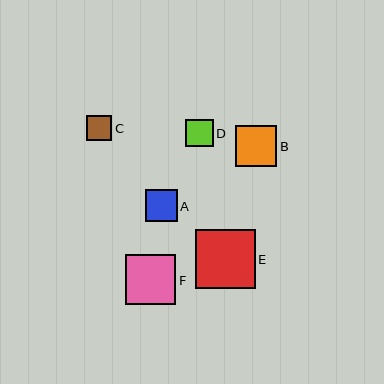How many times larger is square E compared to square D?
Square E is approximately 2.2 times the size of square D.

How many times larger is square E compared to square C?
Square E is approximately 2.4 times the size of square C.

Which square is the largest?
Square E is the largest with a size of approximately 60 pixels.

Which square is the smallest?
Square C is the smallest with a size of approximately 25 pixels.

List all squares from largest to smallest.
From largest to smallest: E, F, B, A, D, C.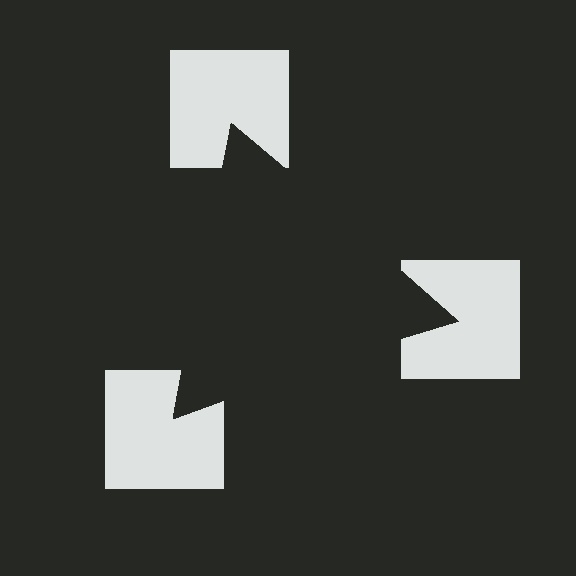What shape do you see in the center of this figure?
An illusory triangle — its edges are inferred from the aligned wedge cuts in the notched squares, not physically drawn.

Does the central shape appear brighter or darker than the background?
It typically appears slightly darker than the background, even though no actual brightness change is drawn.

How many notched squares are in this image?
There are 3 — one at each vertex of the illusory triangle.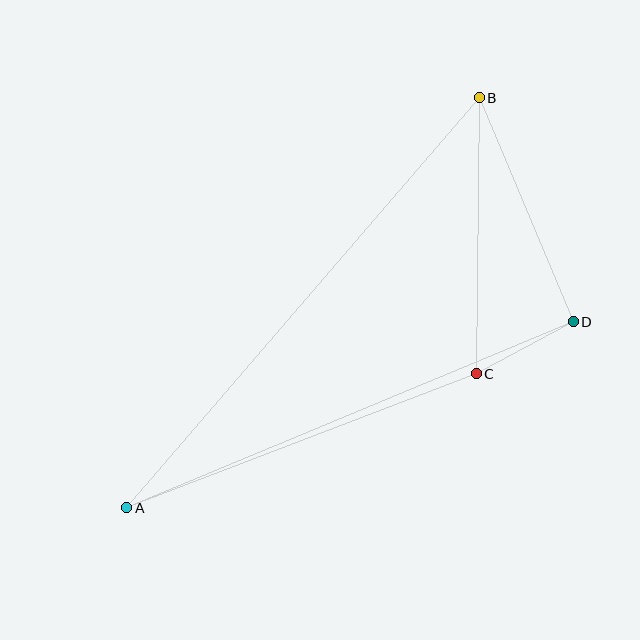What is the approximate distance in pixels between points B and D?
The distance between B and D is approximately 243 pixels.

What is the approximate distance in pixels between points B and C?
The distance between B and C is approximately 276 pixels.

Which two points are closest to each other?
Points C and D are closest to each other.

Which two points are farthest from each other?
Points A and B are farthest from each other.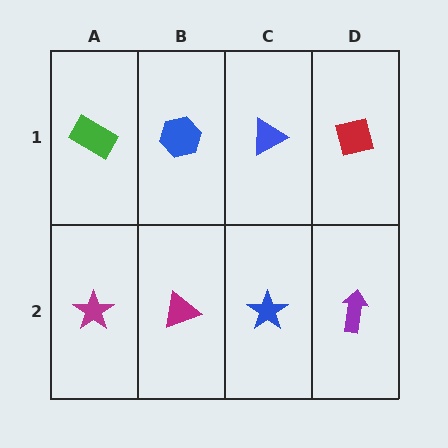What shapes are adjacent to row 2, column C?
A blue triangle (row 1, column C), a magenta triangle (row 2, column B), a purple arrow (row 2, column D).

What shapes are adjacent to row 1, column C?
A blue star (row 2, column C), a blue hexagon (row 1, column B), a red square (row 1, column D).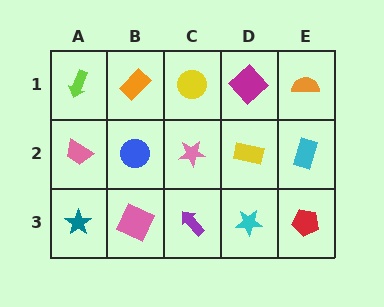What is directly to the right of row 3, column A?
A pink square.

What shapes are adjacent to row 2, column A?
A lime arrow (row 1, column A), a teal star (row 3, column A), a blue circle (row 2, column B).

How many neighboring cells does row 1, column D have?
3.